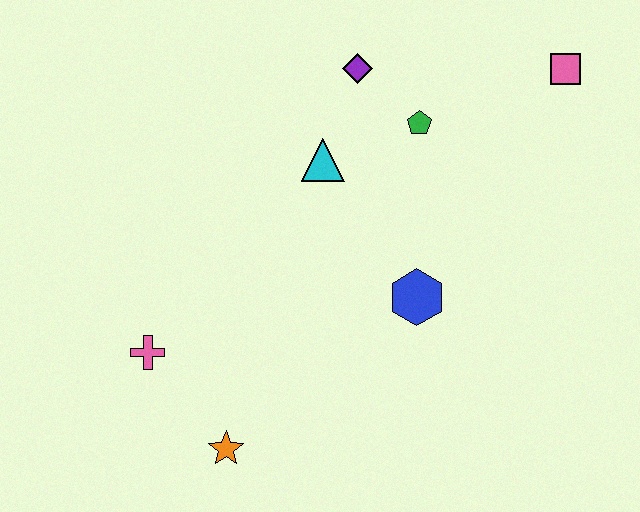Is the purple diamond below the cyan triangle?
No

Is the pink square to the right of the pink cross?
Yes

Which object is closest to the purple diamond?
The green pentagon is closest to the purple diamond.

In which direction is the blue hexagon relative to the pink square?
The blue hexagon is below the pink square.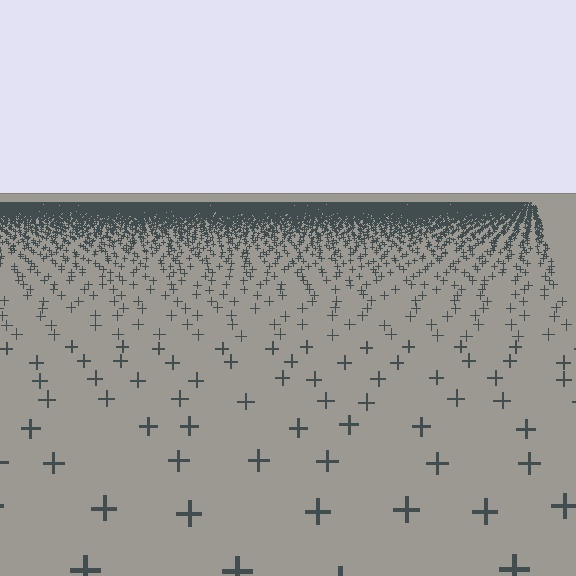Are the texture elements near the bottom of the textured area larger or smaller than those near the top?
Larger. Near the bottom, elements are closer to the viewer and appear at a bigger on-screen size.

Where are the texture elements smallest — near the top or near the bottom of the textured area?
Near the top.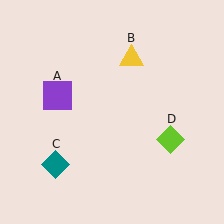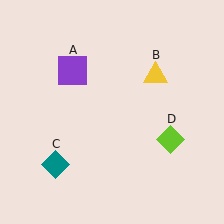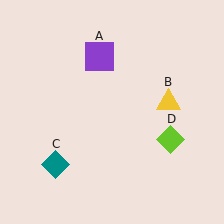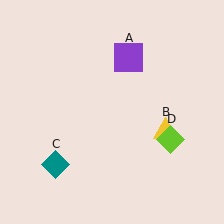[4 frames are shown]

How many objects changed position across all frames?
2 objects changed position: purple square (object A), yellow triangle (object B).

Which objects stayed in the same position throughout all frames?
Teal diamond (object C) and lime diamond (object D) remained stationary.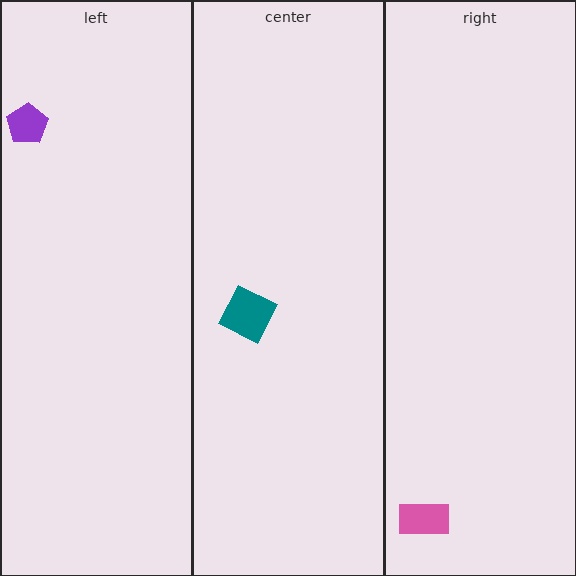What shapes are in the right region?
The pink rectangle.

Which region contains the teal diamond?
The center region.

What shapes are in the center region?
The teal diamond.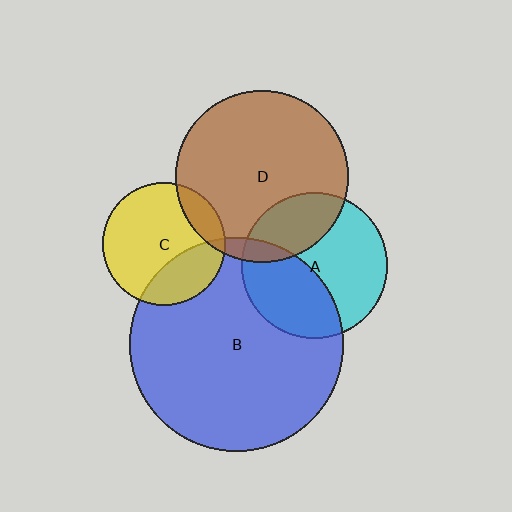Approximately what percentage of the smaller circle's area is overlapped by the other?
Approximately 30%.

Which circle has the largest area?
Circle B (blue).